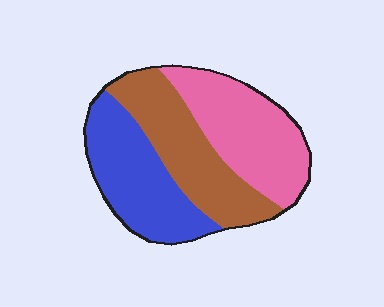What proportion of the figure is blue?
Blue covers 33% of the figure.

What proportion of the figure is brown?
Brown covers 33% of the figure.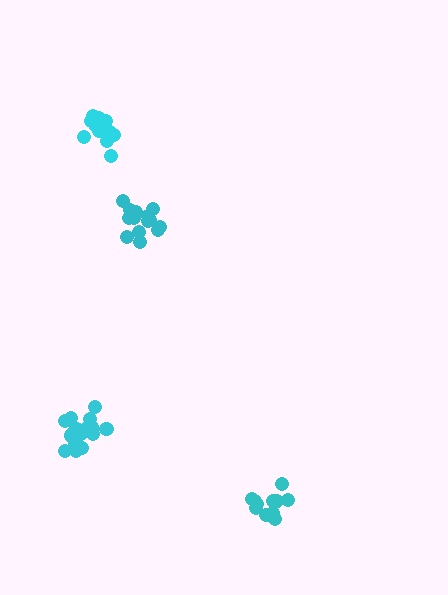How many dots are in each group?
Group 1: 15 dots, Group 2: 14 dots, Group 3: 13 dots, Group 4: 18 dots (60 total).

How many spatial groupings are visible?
There are 4 spatial groupings.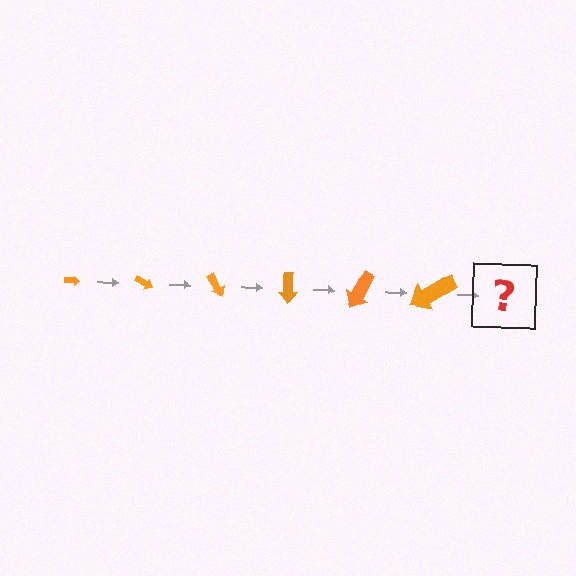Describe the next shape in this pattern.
It should be an arrow, larger than the previous one and rotated 180 degrees from the start.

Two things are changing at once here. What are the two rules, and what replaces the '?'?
The two rules are that the arrow grows larger each step and it rotates 30 degrees each step. The '?' should be an arrow, larger than the previous one and rotated 180 degrees from the start.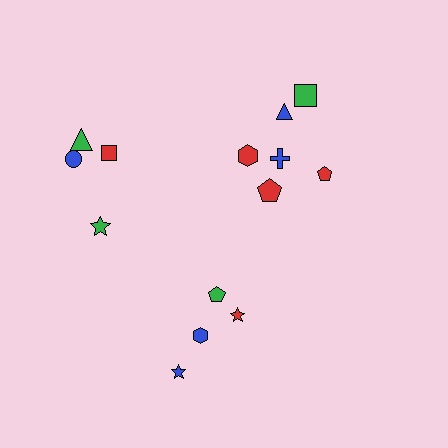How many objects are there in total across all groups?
There are 14 objects.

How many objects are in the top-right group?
There are 6 objects.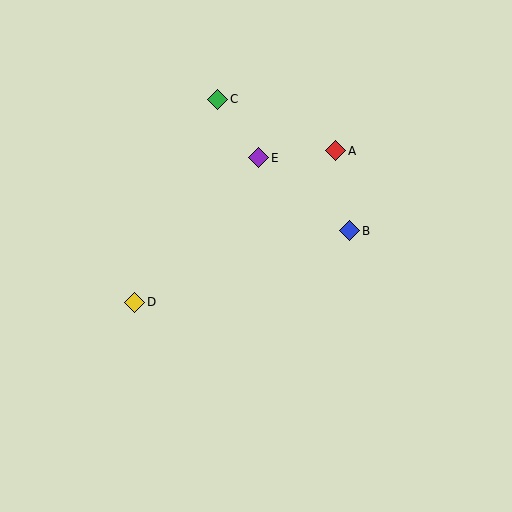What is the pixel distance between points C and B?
The distance between C and B is 186 pixels.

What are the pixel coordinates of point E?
Point E is at (259, 158).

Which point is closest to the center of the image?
Point B at (350, 231) is closest to the center.